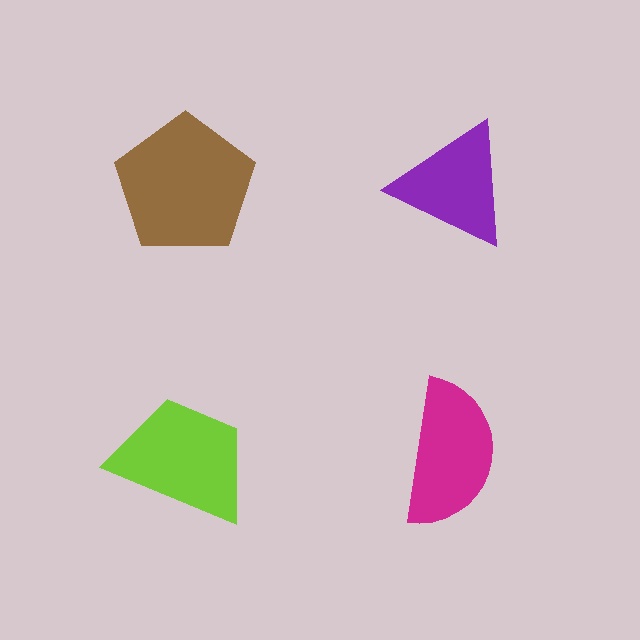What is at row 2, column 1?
A lime trapezoid.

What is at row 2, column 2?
A magenta semicircle.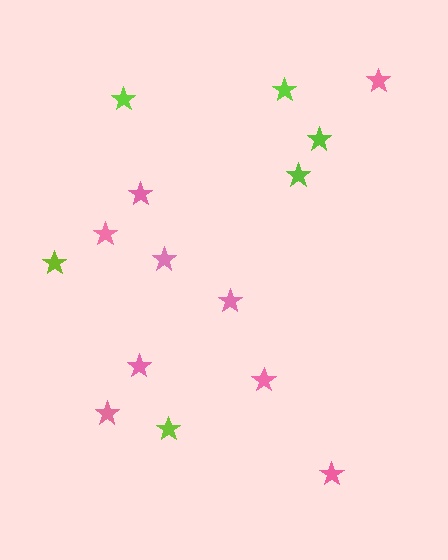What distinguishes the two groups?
There are 2 groups: one group of lime stars (6) and one group of pink stars (9).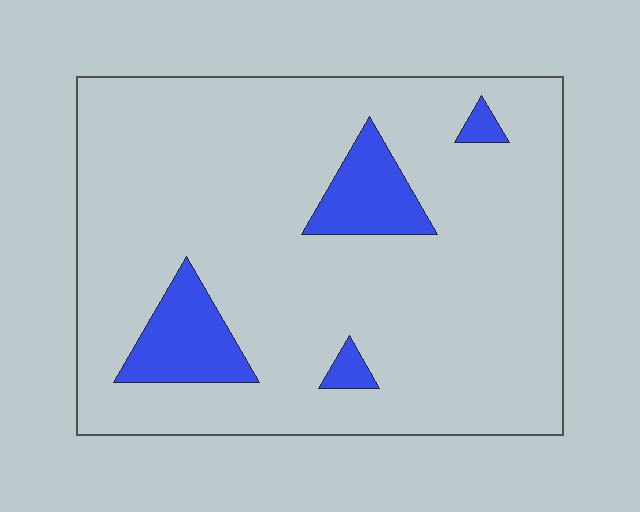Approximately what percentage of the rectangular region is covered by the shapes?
Approximately 10%.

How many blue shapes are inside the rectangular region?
4.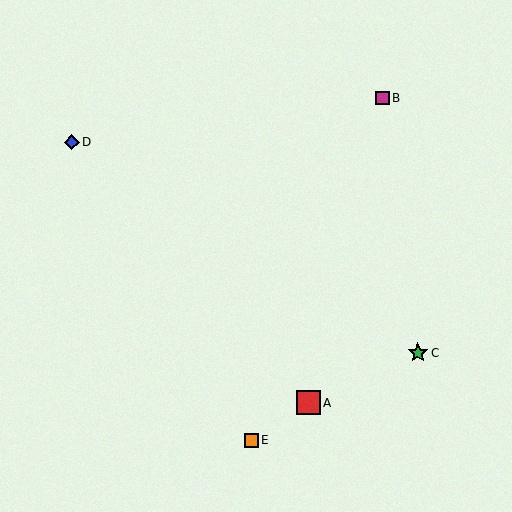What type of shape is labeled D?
Shape D is a blue diamond.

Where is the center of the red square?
The center of the red square is at (308, 403).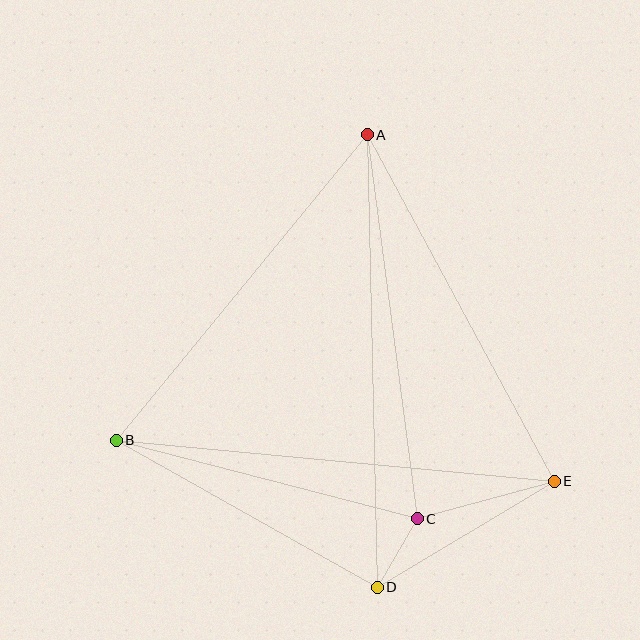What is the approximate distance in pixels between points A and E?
The distance between A and E is approximately 394 pixels.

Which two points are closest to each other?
Points C and D are closest to each other.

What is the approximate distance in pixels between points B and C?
The distance between B and C is approximately 311 pixels.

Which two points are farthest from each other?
Points A and D are farthest from each other.